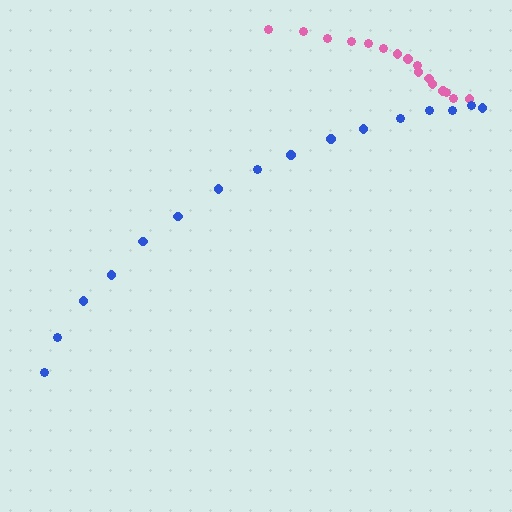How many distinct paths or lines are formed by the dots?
There are 2 distinct paths.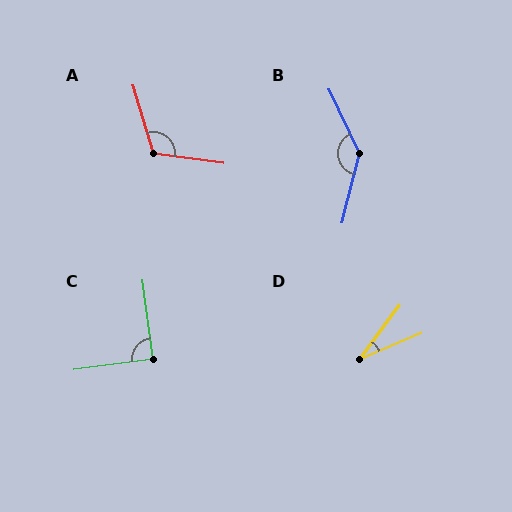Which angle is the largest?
B, at approximately 140 degrees.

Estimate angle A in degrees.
Approximately 114 degrees.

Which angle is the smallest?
D, at approximately 30 degrees.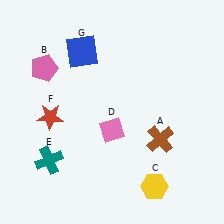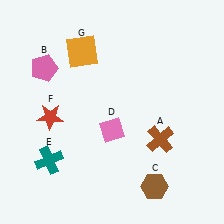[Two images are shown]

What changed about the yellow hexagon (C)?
In Image 1, C is yellow. In Image 2, it changed to brown.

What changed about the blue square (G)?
In Image 1, G is blue. In Image 2, it changed to orange.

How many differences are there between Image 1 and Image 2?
There are 2 differences between the two images.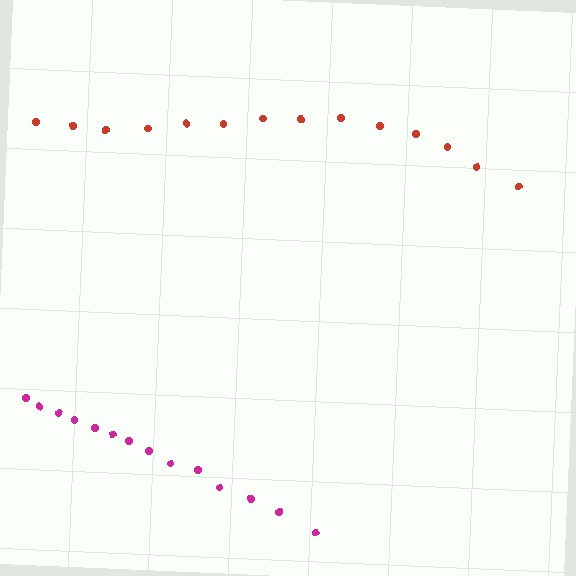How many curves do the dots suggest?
There are 2 distinct paths.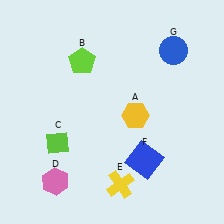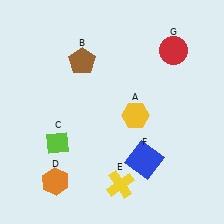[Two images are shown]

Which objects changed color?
B changed from lime to brown. D changed from pink to orange. G changed from blue to red.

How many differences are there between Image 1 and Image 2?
There are 3 differences between the two images.